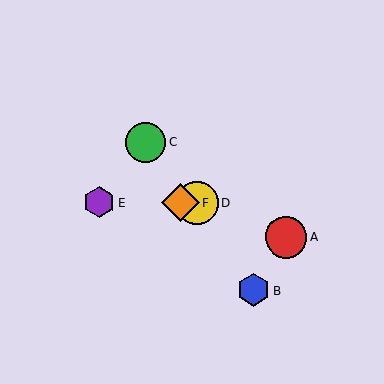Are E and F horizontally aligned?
Yes, both are at y≈202.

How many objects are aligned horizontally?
3 objects (D, E, F) are aligned horizontally.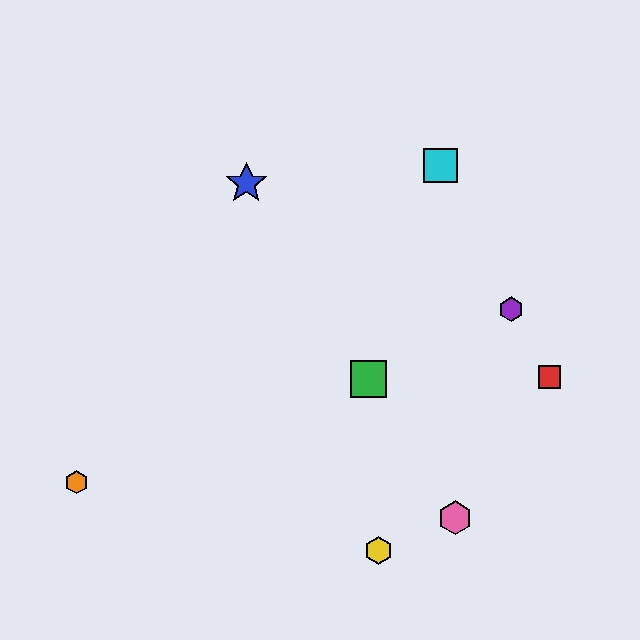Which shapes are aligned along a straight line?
The blue star, the green square, the pink hexagon are aligned along a straight line.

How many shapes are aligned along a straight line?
3 shapes (the blue star, the green square, the pink hexagon) are aligned along a straight line.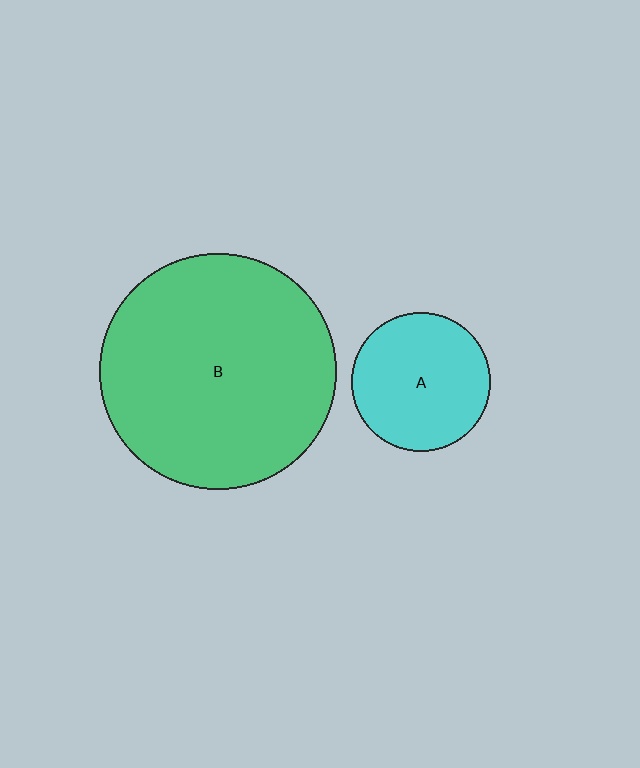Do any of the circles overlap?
No, none of the circles overlap.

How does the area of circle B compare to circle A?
Approximately 2.9 times.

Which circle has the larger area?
Circle B (green).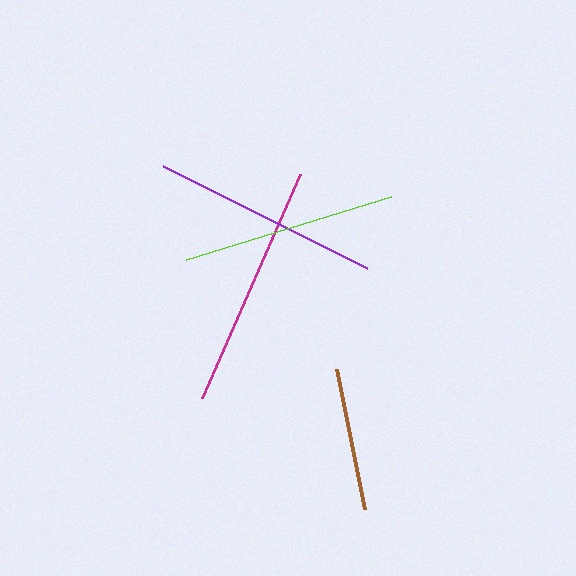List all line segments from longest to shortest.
From longest to shortest: magenta, purple, lime, brown.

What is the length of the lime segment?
The lime segment is approximately 215 pixels long.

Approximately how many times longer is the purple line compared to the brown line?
The purple line is approximately 1.6 times the length of the brown line.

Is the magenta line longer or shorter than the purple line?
The magenta line is longer than the purple line.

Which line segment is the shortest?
The brown line is the shortest at approximately 143 pixels.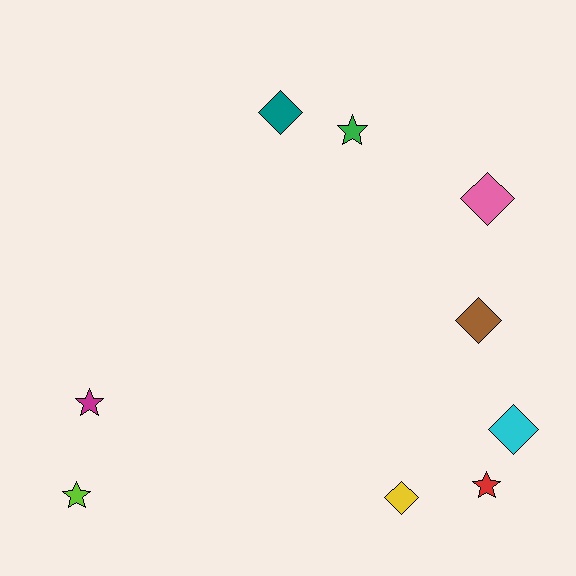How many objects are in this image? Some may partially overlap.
There are 9 objects.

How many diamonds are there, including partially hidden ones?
There are 5 diamonds.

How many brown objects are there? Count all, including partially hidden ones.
There is 1 brown object.